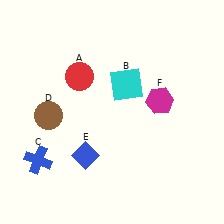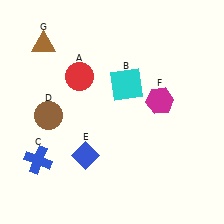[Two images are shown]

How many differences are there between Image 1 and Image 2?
There is 1 difference between the two images.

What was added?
A brown triangle (G) was added in Image 2.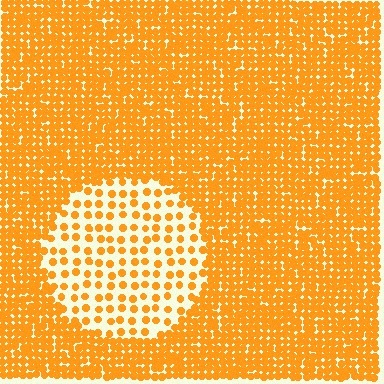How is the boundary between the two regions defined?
The boundary is defined by a change in element density (approximately 2.9x ratio). All elements are the same color, size, and shape.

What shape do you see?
I see a circle.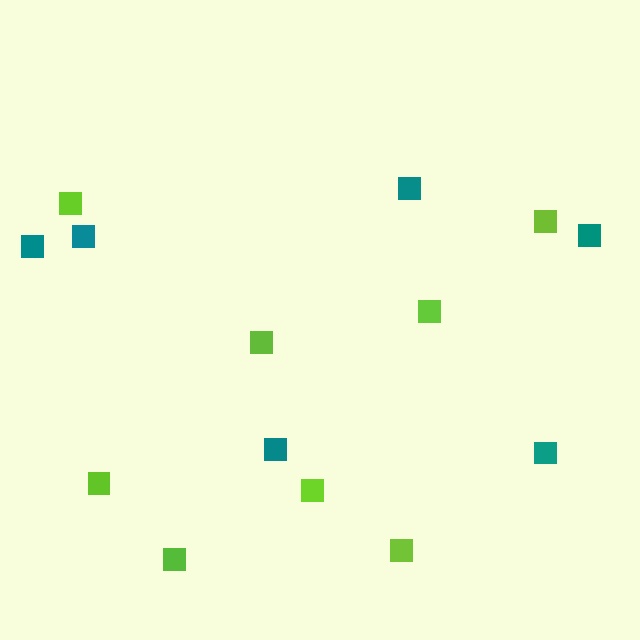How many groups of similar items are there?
There are 2 groups: one group of teal squares (6) and one group of lime squares (8).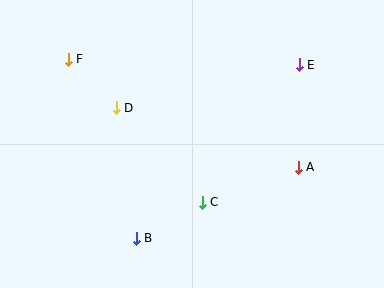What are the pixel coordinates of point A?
Point A is at (298, 167).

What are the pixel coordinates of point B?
Point B is at (136, 238).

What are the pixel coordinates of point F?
Point F is at (68, 59).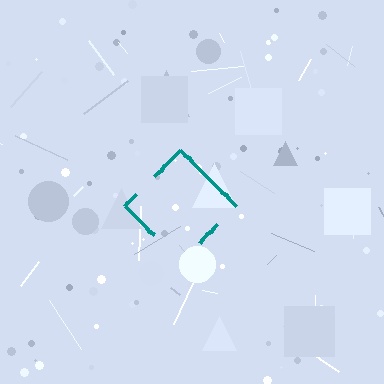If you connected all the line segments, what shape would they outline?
They would outline a diamond.